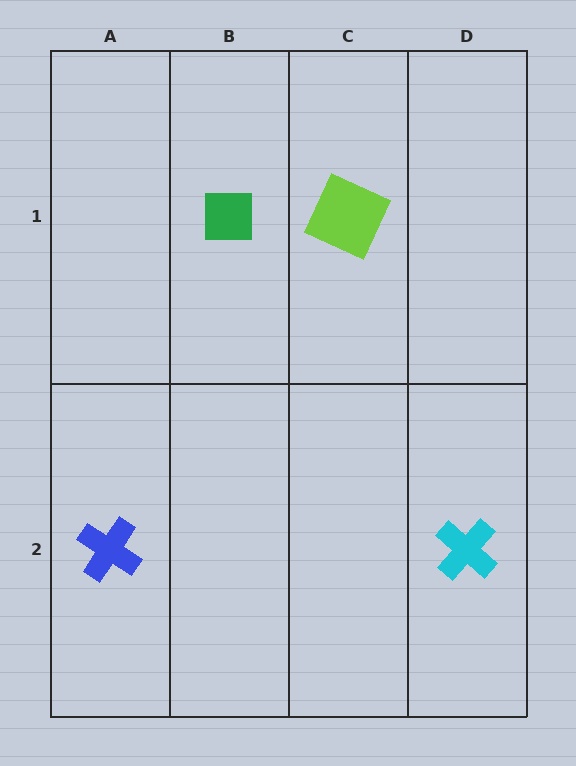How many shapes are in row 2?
2 shapes.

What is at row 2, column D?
A cyan cross.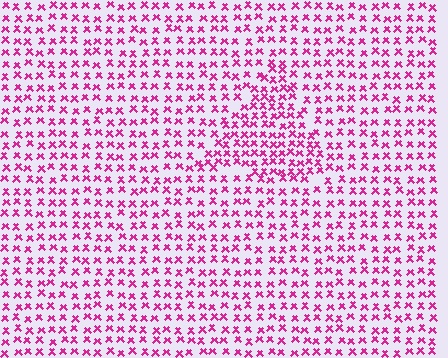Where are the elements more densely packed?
The elements are more densely packed inside the triangle boundary.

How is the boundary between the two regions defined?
The boundary is defined by a change in element density (approximately 1.6x ratio). All elements are the same color, size, and shape.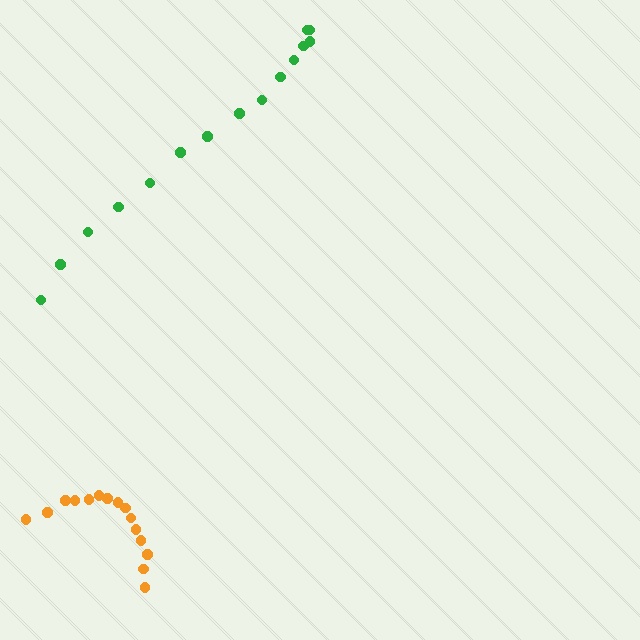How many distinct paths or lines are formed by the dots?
There are 2 distinct paths.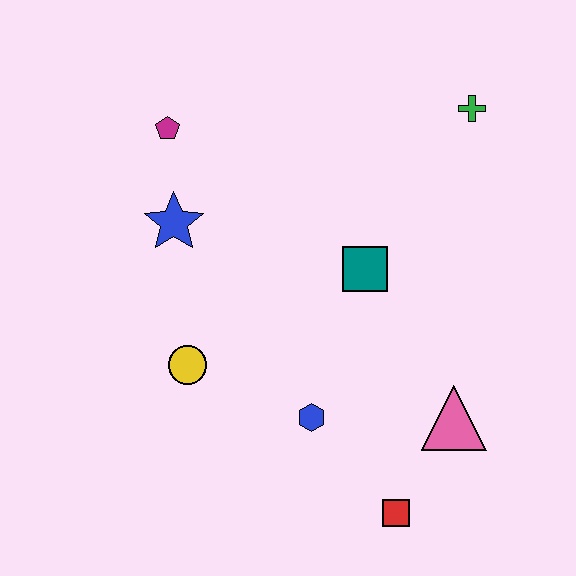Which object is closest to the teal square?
The blue hexagon is closest to the teal square.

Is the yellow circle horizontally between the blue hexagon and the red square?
No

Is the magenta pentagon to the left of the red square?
Yes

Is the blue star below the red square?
No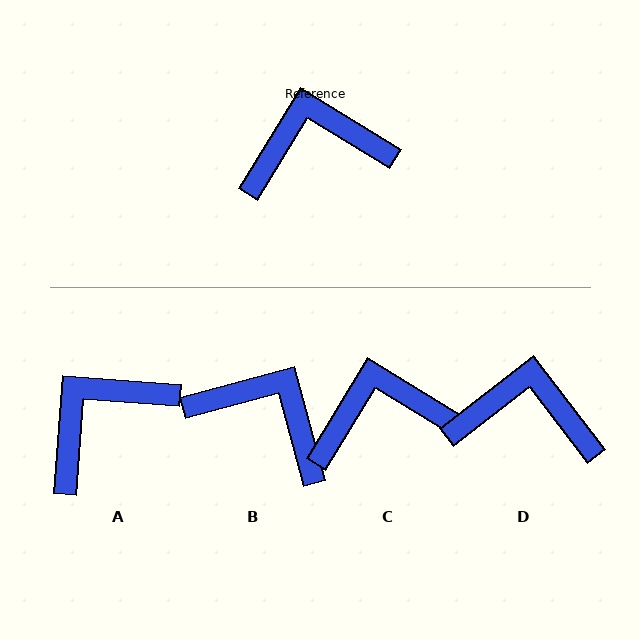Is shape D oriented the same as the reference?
No, it is off by about 21 degrees.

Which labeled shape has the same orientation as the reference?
C.